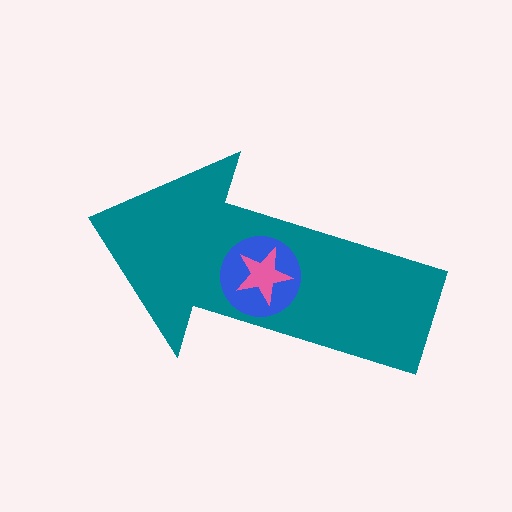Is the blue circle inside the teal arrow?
Yes.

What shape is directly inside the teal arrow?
The blue circle.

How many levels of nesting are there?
3.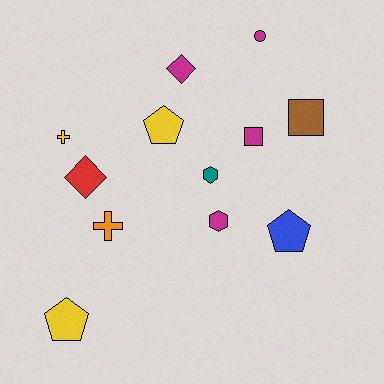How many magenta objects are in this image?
There are 4 magenta objects.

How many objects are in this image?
There are 12 objects.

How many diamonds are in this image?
There are 2 diamonds.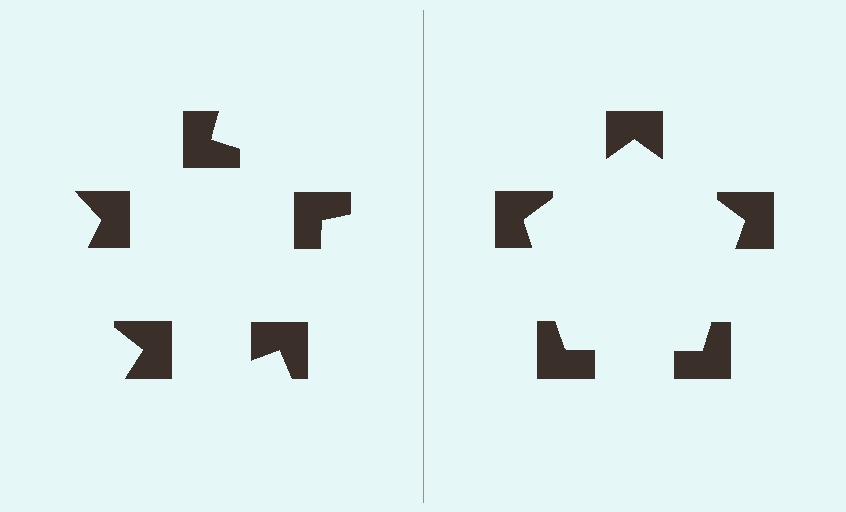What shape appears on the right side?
An illusory pentagon.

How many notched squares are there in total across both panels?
10 — 5 on each side.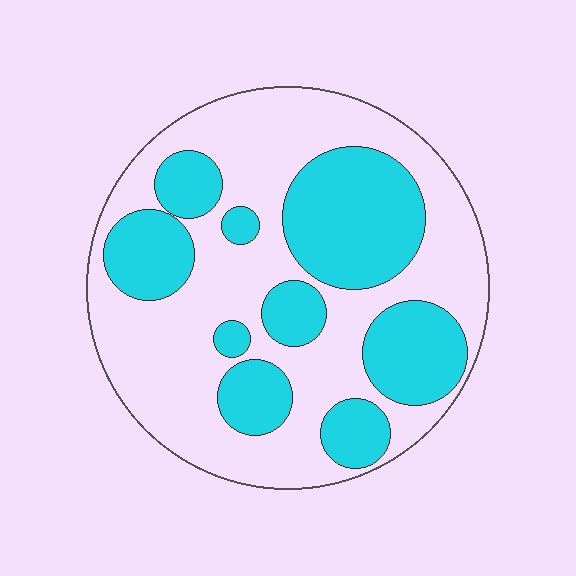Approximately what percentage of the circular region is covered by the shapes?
Approximately 40%.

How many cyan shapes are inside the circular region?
9.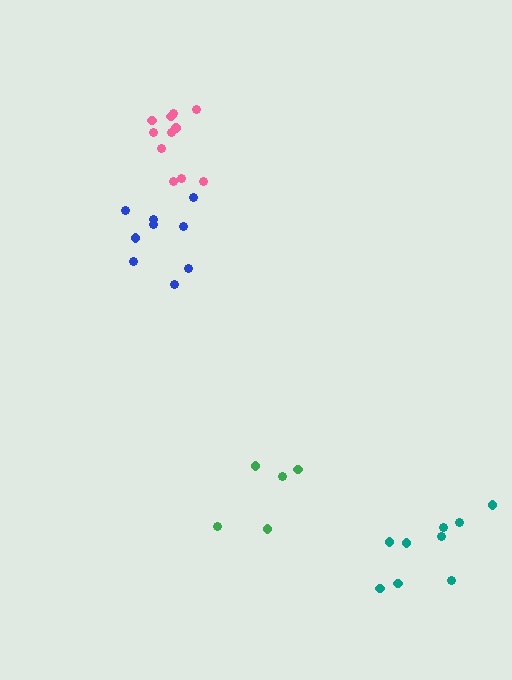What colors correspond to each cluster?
The clusters are colored: blue, green, teal, pink.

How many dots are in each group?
Group 1: 9 dots, Group 2: 5 dots, Group 3: 9 dots, Group 4: 11 dots (34 total).